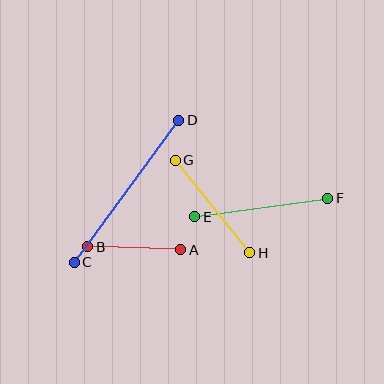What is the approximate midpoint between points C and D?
The midpoint is at approximately (126, 191) pixels.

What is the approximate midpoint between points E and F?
The midpoint is at approximately (261, 208) pixels.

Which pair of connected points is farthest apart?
Points C and D are farthest apart.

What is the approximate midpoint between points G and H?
The midpoint is at approximately (213, 206) pixels.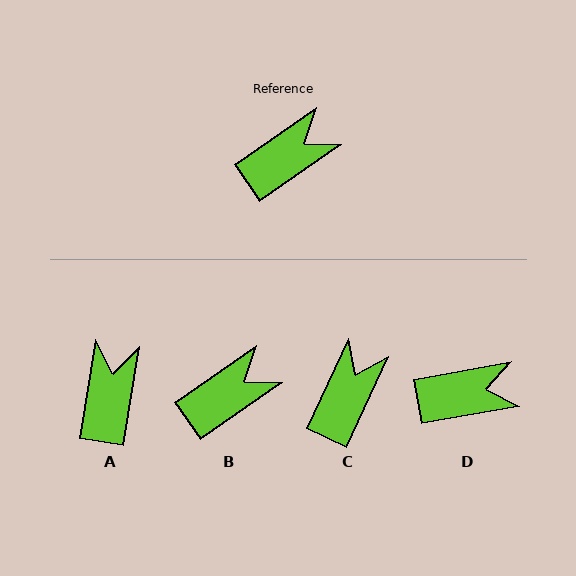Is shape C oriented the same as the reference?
No, it is off by about 30 degrees.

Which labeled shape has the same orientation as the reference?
B.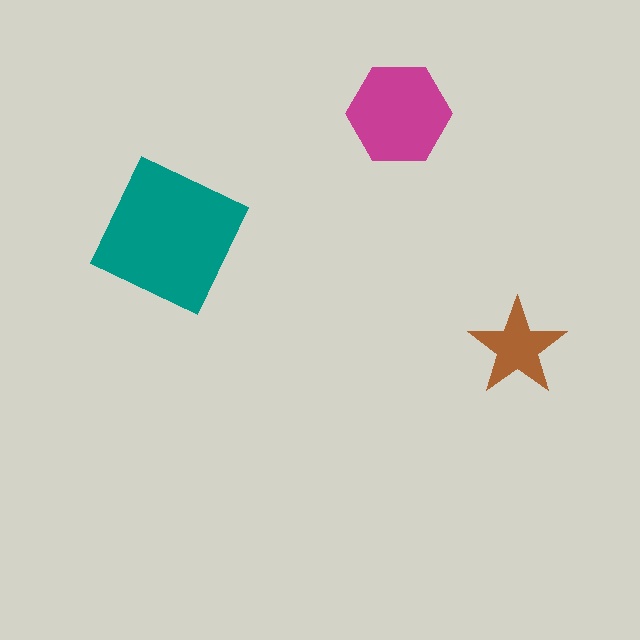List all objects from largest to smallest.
The teal square, the magenta hexagon, the brown star.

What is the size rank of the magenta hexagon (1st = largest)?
2nd.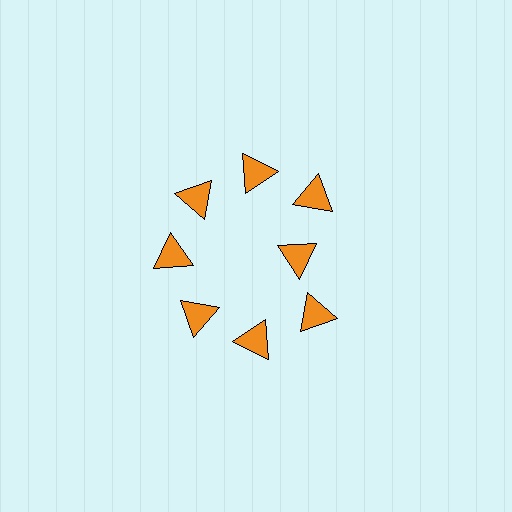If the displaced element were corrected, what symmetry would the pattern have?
It would have 8-fold rotational symmetry — the pattern would map onto itself every 45 degrees.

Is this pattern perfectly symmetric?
No. The 8 orange triangles are arranged in a ring, but one element near the 3 o'clock position is pulled inward toward the center, breaking the 8-fold rotational symmetry.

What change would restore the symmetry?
The symmetry would be restored by moving it outward, back onto the ring so that all 8 triangles sit at equal angles and equal distance from the center.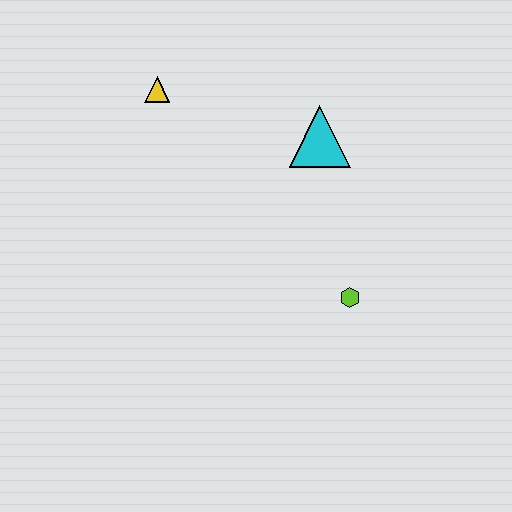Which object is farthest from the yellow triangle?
The lime hexagon is farthest from the yellow triangle.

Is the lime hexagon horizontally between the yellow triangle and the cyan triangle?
No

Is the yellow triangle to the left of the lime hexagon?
Yes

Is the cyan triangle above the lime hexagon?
Yes